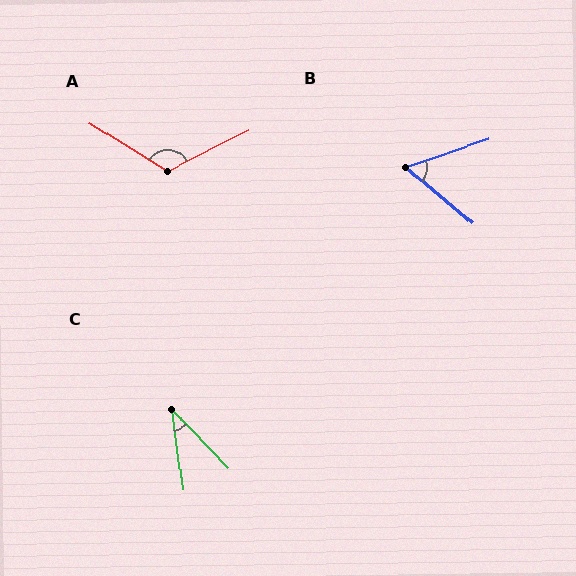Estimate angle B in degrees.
Approximately 58 degrees.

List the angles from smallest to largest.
C (37°), B (58°), A (121°).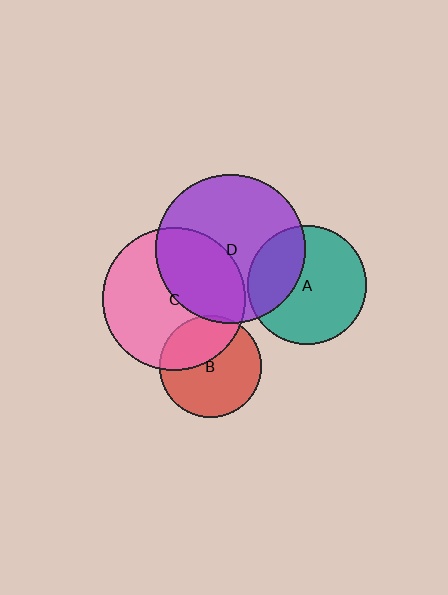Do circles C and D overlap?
Yes.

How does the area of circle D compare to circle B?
Approximately 2.1 times.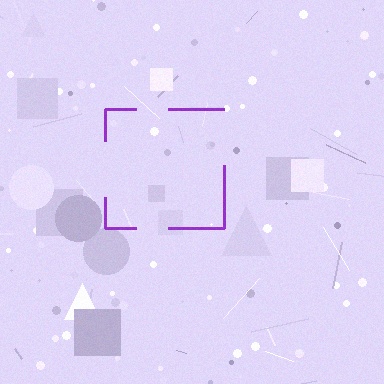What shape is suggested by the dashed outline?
The dashed outline suggests a square.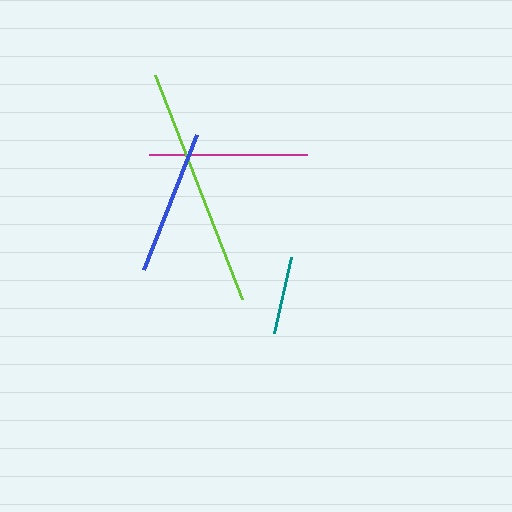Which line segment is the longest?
The lime line is the longest at approximately 241 pixels.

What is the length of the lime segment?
The lime segment is approximately 241 pixels long.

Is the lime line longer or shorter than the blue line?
The lime line is longer than the blue line.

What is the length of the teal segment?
The teal segment is approximately 78 pixels long.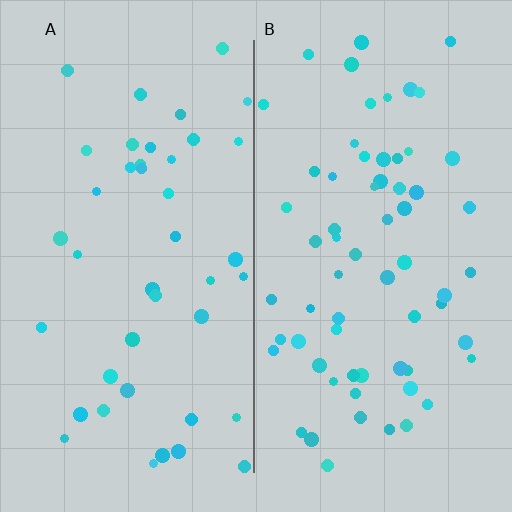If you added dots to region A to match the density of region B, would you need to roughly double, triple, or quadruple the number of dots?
Approximately double.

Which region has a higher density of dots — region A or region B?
B (the right).